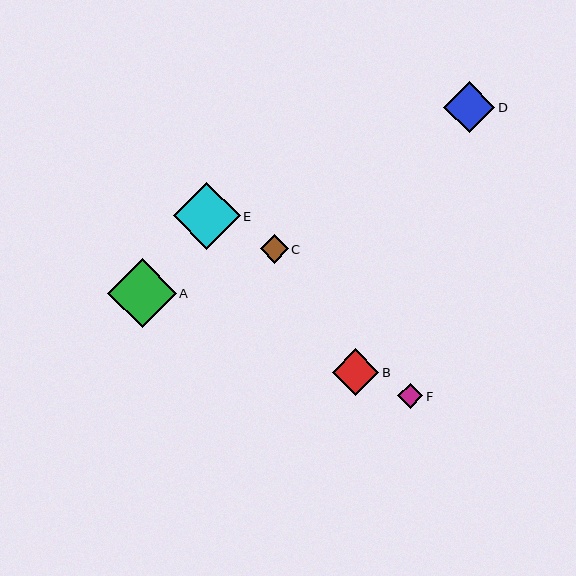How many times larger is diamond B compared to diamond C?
Diamond B is approximately 1.6 times the size of diamond C.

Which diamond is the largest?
Diamond A is the largest with a size of approximately 69 pixels.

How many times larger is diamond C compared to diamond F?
Diamond C is approximately 1.1 times the size of diamond F.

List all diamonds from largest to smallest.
From largest to smallest: A, E, D, B, C, F.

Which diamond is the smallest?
Diamond F is the smallest with a size of approximately 25 pixels.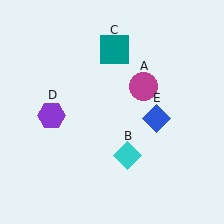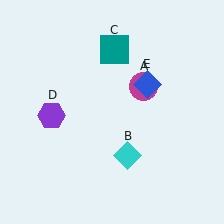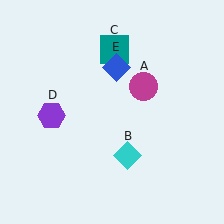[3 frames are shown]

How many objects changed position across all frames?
1 object changed position: blue diamond (object E).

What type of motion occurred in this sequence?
The blue diamond (object E) rotated counterclockwise around the center of the scene.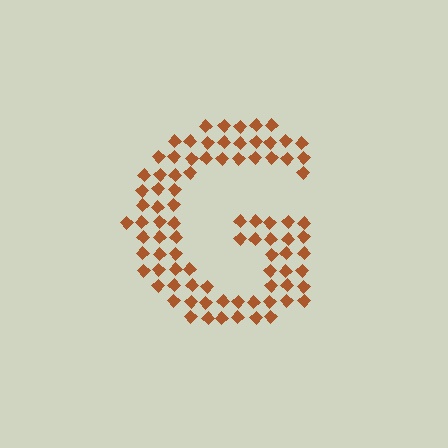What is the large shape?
The large shape is the letter G.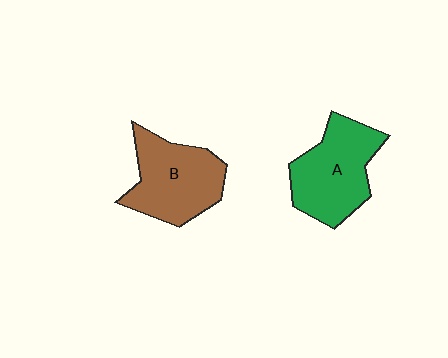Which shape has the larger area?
Shape A (green).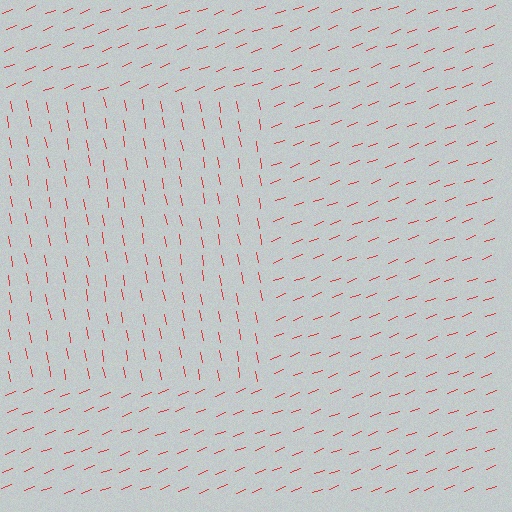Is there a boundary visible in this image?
Yes, there is a texture boundary formed by a change in line orientation.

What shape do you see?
I see a rectangle.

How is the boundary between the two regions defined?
The boundary is defined purely by a change in line orientation (approximately 80 degrees difference). All lines are the same color and thickness.